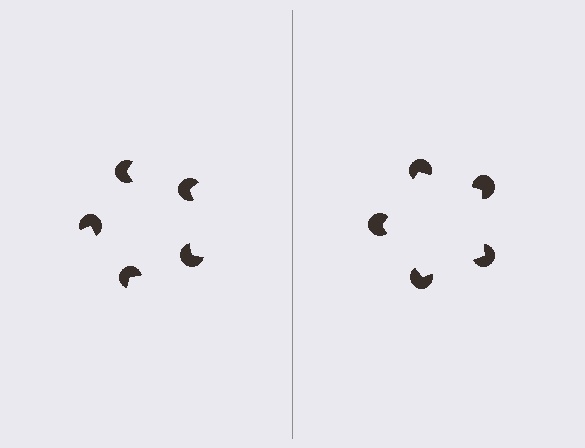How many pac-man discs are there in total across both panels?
10 — 5 on each side.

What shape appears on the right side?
An illusory pentagon.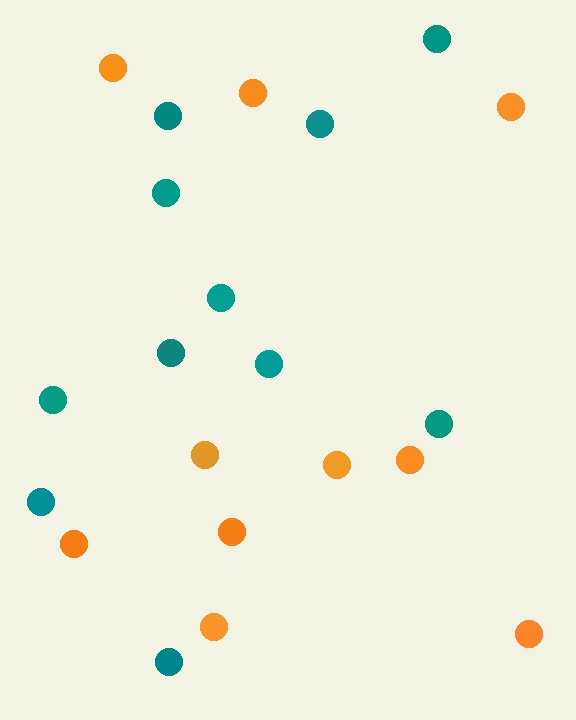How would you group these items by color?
There are 2 groups: one group of orange circles (10) and one group of teal circles (11).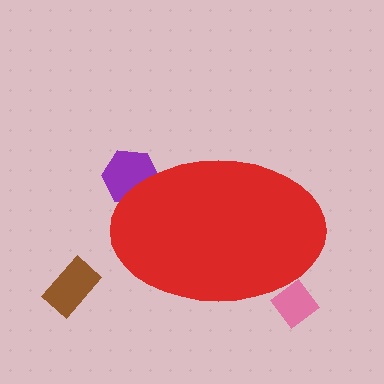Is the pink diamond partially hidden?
Yes, the pink diamond is partially hidden behind the red ellipse.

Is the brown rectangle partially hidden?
No, the brown rectangle is fully visible.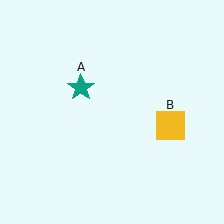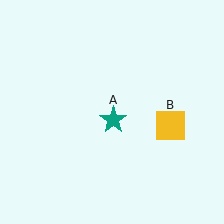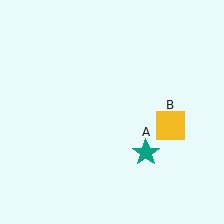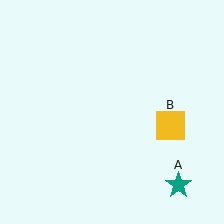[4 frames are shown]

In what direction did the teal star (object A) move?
The teal star (object A) moved down and to the right.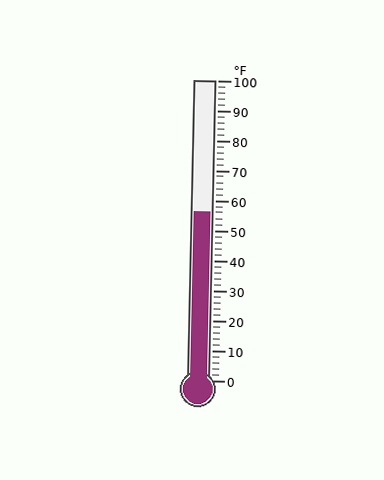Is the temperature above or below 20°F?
The temperature is above 20°F.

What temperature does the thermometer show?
The thermometer shows approximately 56°F.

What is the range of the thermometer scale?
The thermometer scale ranges from 0°F to 100°F.